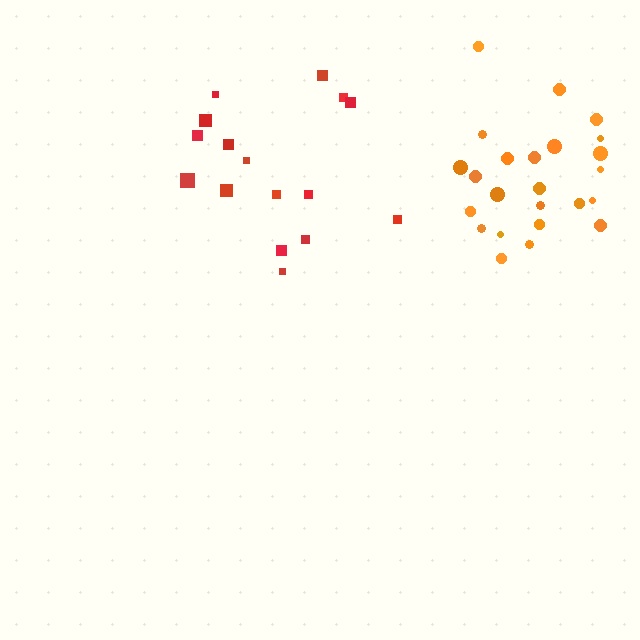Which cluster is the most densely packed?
Orange.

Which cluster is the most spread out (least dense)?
Red.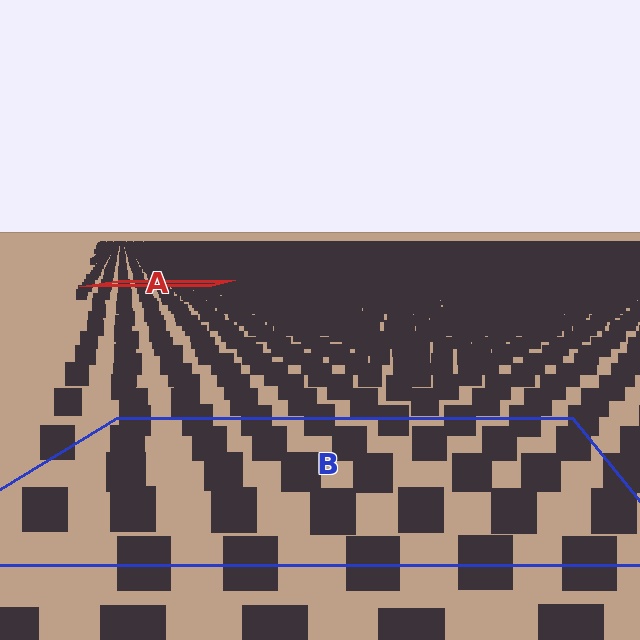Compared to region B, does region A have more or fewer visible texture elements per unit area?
Region A has more texture elements per unit area — they are packed more densely because it is farther away.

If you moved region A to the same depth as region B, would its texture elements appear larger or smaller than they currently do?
They would appear larger. At a closer depth, the same texture elements are projected at a bigger on-screen size.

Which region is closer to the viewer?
Region B is closer. The texture elements there are larger and more spread out.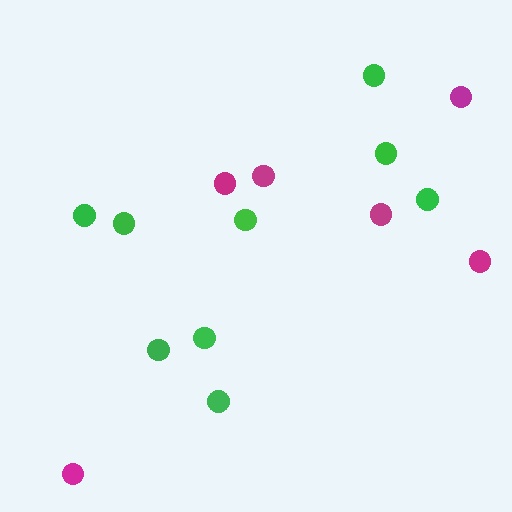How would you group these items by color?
There are 2 groups: one group of magenta circles (6) and one group of green circles (9).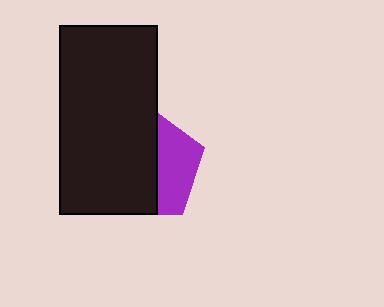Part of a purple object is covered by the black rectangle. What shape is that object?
It is a pentagon.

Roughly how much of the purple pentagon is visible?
A small part of it is visible (roughly 37%).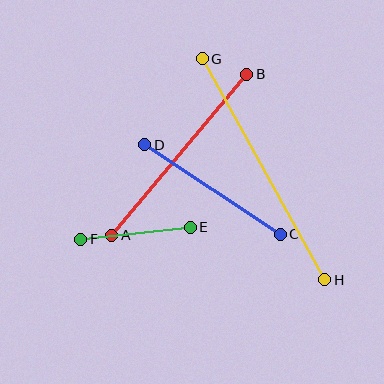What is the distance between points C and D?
The distance is approximately 163 pixels.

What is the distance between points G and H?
The distance is approximately 253 pixels.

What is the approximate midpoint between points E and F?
The midpoint is at approximately (135, 233) pixels.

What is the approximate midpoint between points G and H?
The midpoint is at approximately (264, 169) pixels.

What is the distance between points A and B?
The distance is approximately 210 pixels.